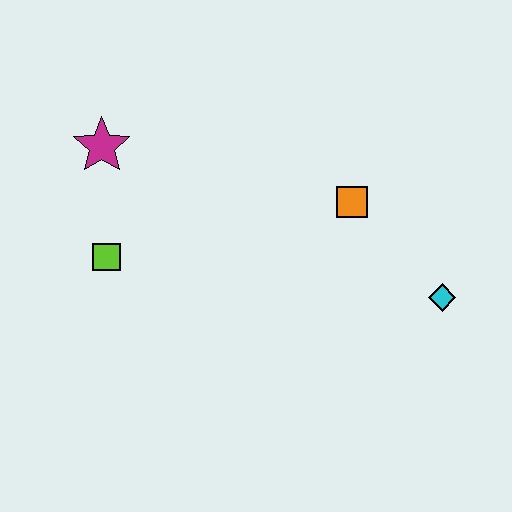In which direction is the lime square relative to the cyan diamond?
The lime square is to the left of the cyan diamond.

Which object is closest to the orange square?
The cyan diamond is closest to the orange square.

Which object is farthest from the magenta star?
The cyan diamond is farthest from the magenta star.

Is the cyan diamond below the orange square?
Yes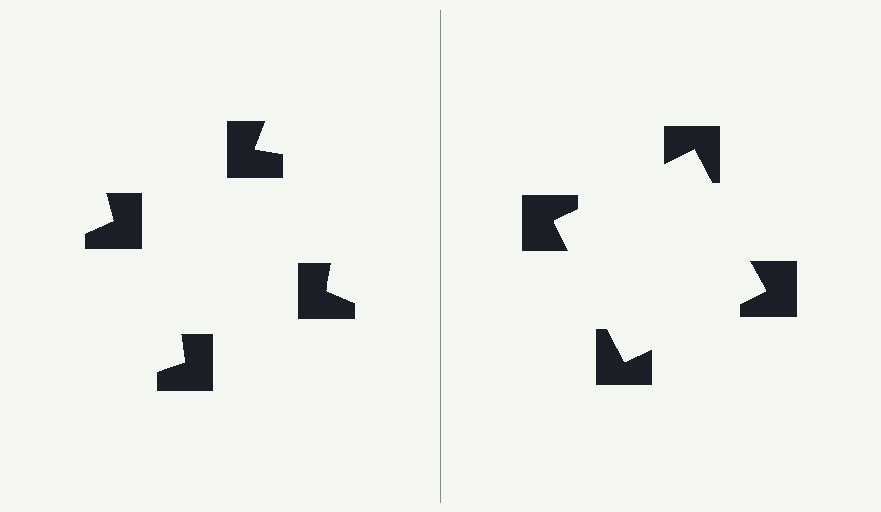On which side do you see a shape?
An illusory square appears on the right side. On the left side the wedge cuts are rotated, so no coherent shape forms.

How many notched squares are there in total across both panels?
8 — 4 on each side.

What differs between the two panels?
The notched squares are positioned identically on both sides; only the wedge orientations differ. On the right they align to a square; on the left they are misaligned.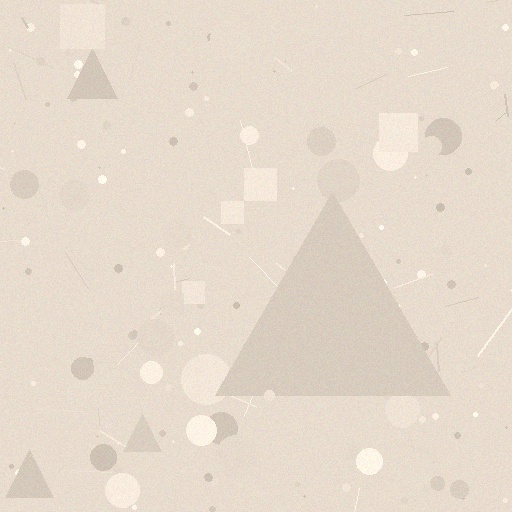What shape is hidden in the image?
A triangle is hidden in the image.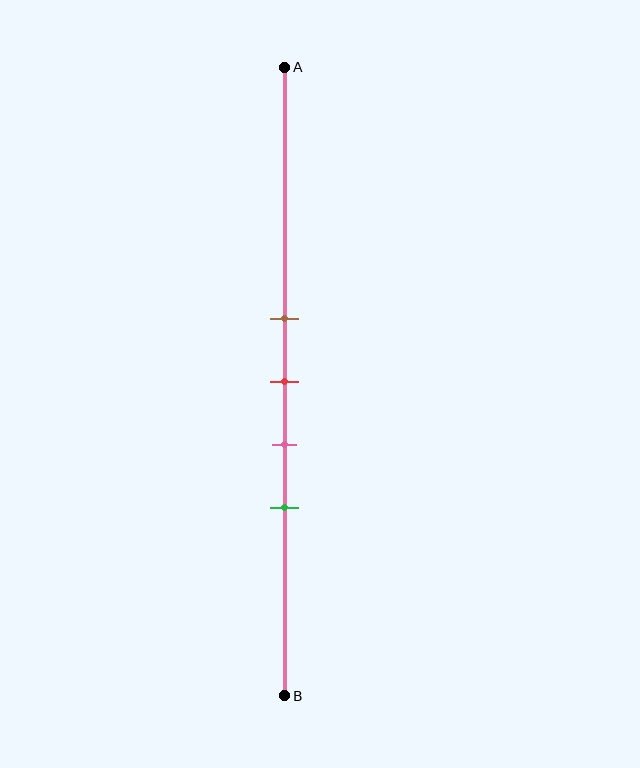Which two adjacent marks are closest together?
The brown and red marks are the closest adjacent pair.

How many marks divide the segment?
There are 4 marks dividing the segment.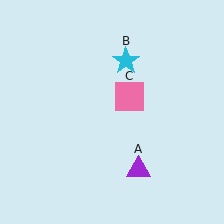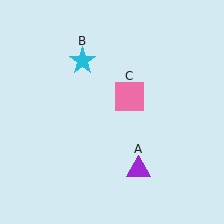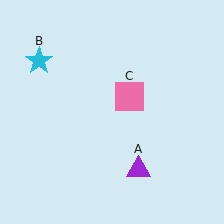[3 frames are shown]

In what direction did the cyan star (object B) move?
The cyan star (object B) moved left.